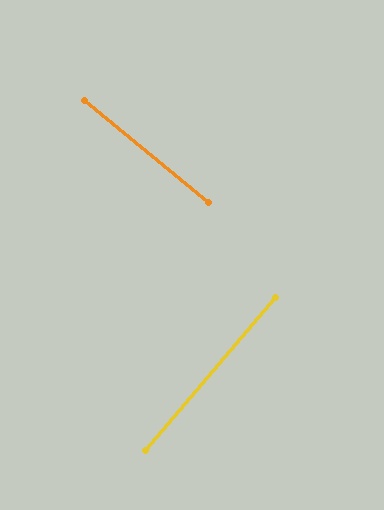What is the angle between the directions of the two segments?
Approximately 89 degrees.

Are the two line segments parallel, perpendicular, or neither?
Perpendicular — they meet at approximately 89°.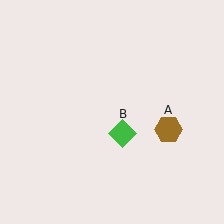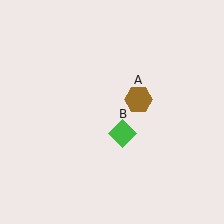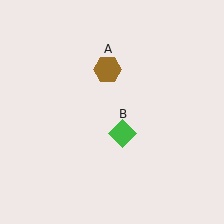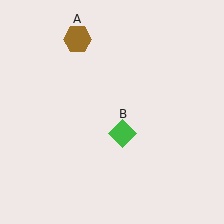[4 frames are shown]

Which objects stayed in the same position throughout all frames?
Green diamond (object B) remained stationary.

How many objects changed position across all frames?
1 object changed position: brown hexagon (object A).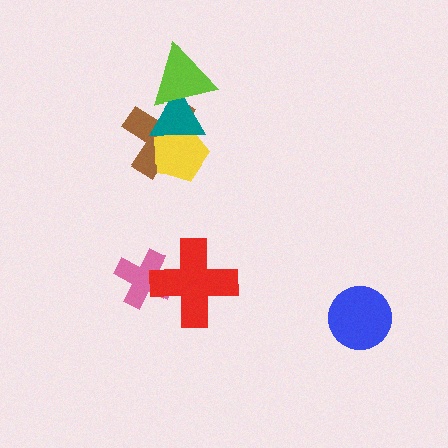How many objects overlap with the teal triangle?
3 objects overlap with the teal triangle.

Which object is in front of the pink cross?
The red cross is in front of the pink cross.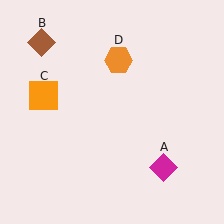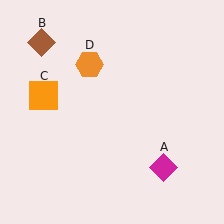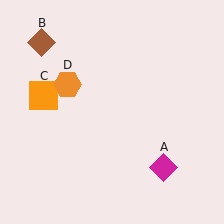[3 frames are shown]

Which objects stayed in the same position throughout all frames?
Magenta diamond (object A) and brown diamond (object B) and orange square (object C) remained stationary.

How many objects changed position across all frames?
1 object changed position: orange hexagon (object D).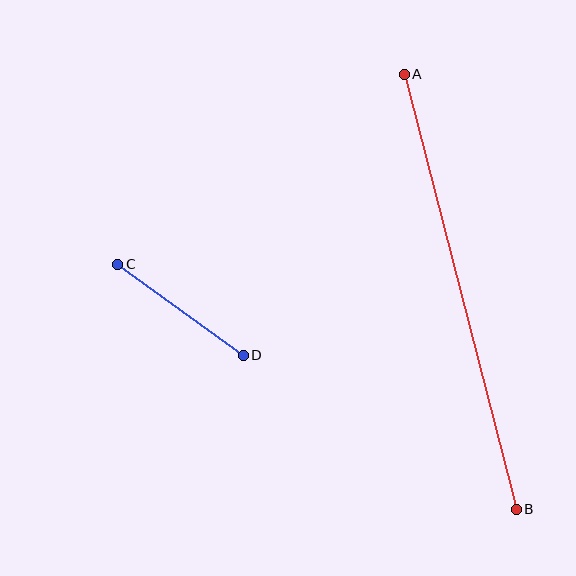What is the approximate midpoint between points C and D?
The midpoint is at approximately (180, 310) pixels.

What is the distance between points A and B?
The distance is approximately 449 pixels.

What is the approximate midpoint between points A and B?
The midpoint is at approximately (460, 292) pixels.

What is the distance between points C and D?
The distance is approximately 155 pixels.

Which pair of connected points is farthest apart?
Points A and B are farthest apart.